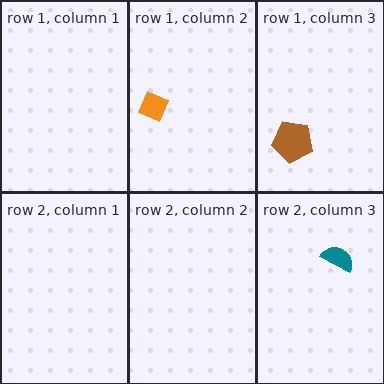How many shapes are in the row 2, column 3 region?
1.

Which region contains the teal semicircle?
The row 2, column 3 region.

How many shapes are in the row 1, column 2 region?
1.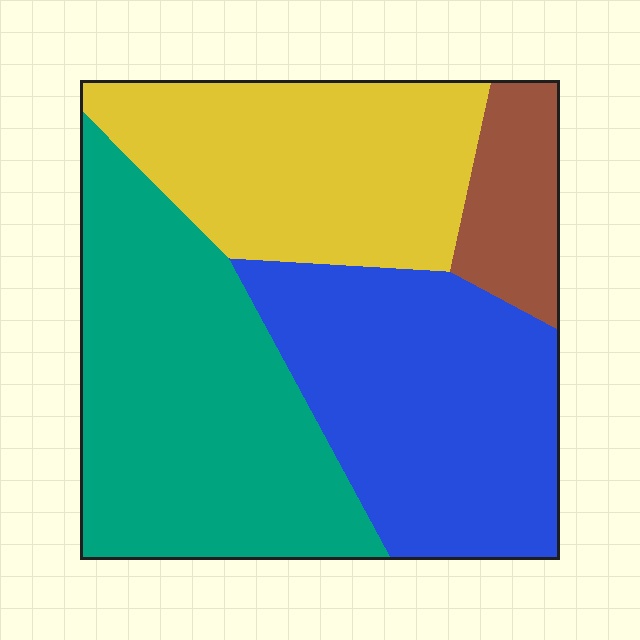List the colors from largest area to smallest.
From largest to smallest: teal, blue, yellow, brown.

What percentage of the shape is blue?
Blue covers roughly 30% of the shape.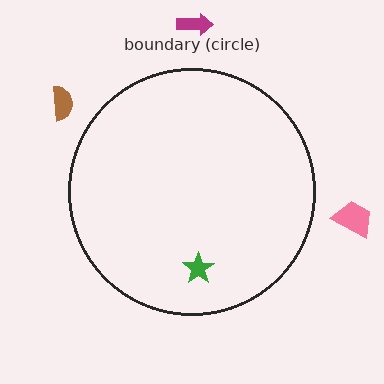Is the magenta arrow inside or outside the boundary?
Outside.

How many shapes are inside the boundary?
1 inside, 3 outside.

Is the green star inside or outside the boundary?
Inside.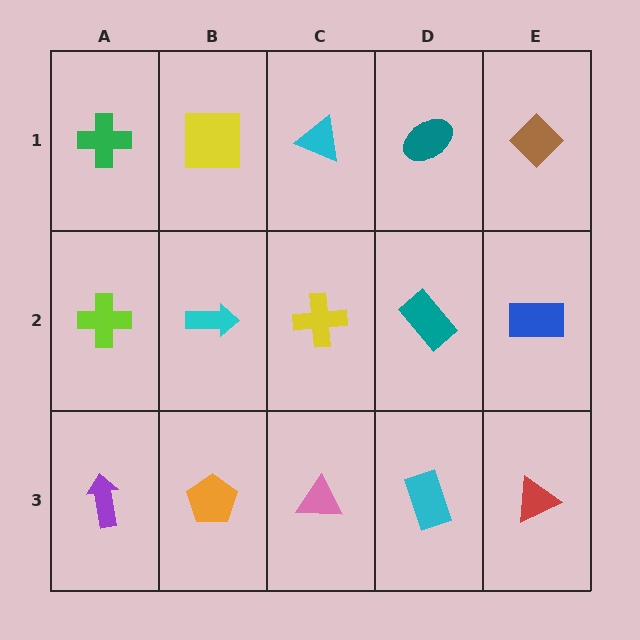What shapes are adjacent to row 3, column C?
A yellow cross (row 2, column C), an orange pentagon (row 3, column B), a cyan rectangle (row 3, column D).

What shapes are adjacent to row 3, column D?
A teal rectangle (row 2, column D), a pink triangle (row 3, column C), a red triangle (row 3, column E).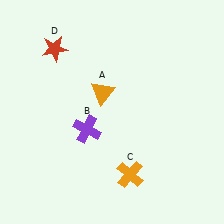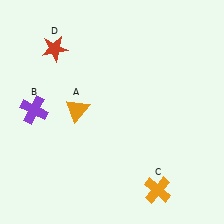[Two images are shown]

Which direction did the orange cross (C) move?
The orange cross (C) moved right.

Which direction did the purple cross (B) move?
The purple cross (B) moved left.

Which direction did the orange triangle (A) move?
The orange triangle (A) moved left.